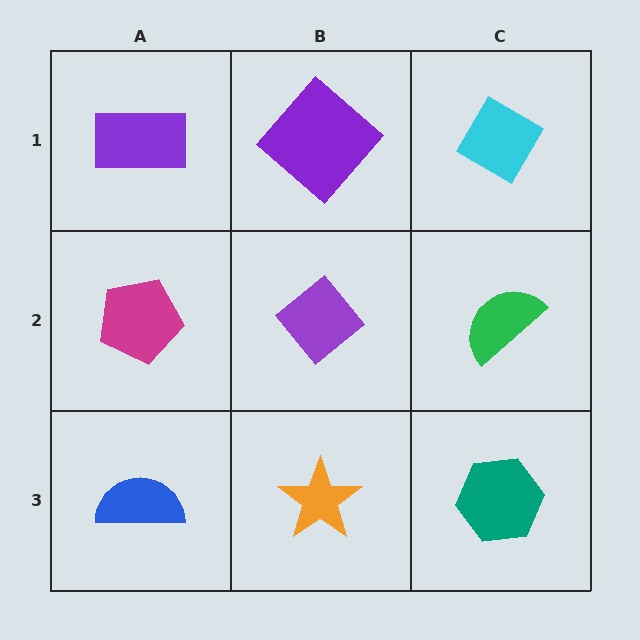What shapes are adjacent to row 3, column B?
A purple diamond (row 2, column B), a blue semicircle (row 3, column A), a teal hexagon (row 3, column C).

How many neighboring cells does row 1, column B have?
3.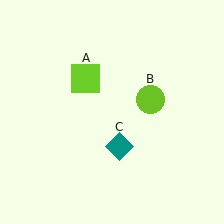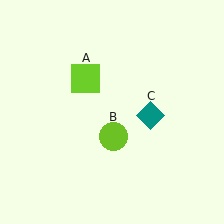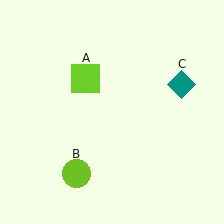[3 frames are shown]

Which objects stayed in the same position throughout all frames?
Lime square (object A) remained stationary.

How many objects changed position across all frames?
2 objects changed position: lime circle (object B), teal diamond (object C).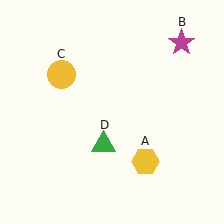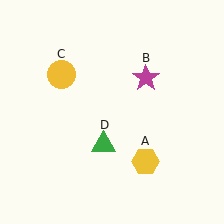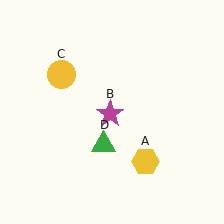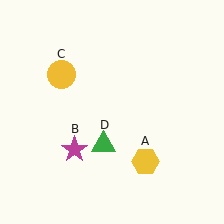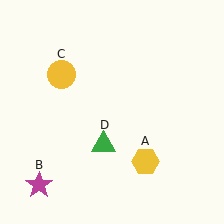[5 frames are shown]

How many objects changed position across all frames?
1 object changed position: magenta star (object B).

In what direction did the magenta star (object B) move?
The magenta star (object B) moved down and to the left.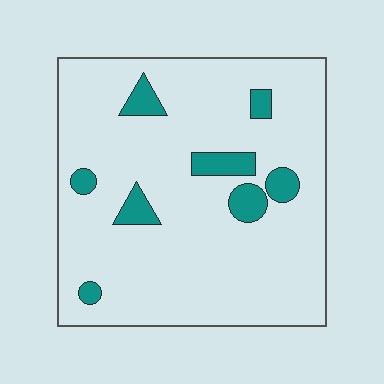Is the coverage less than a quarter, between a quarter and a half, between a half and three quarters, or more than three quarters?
Less than a quarter.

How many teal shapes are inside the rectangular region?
8.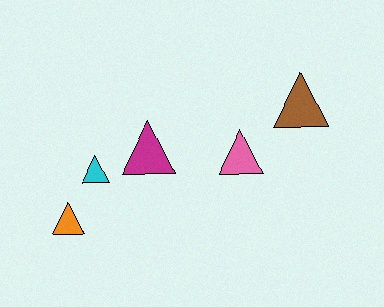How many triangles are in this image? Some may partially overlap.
There are 5 triangles.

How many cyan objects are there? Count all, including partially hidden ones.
There is 1 cyan object.